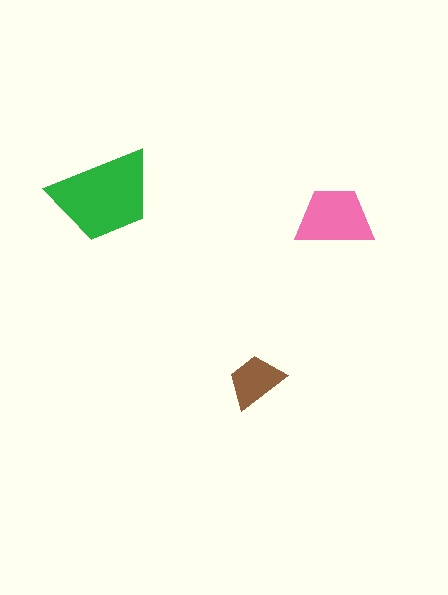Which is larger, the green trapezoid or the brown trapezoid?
The green one.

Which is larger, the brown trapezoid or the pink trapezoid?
The pink one.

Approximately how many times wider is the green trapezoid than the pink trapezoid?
About 1.5 times wider.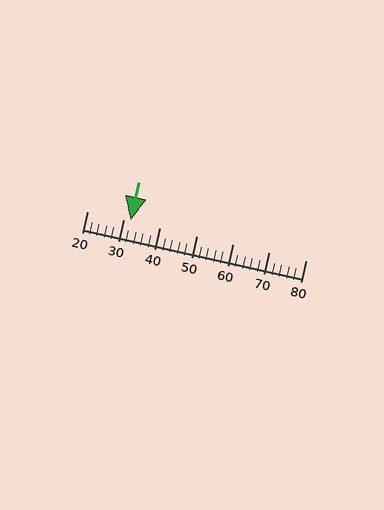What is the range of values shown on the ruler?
The ruler shows values from 20 to 80.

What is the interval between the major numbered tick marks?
The major tick marks are spaced 10 units apart.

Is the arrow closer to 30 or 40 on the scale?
The arrow is closer to 30.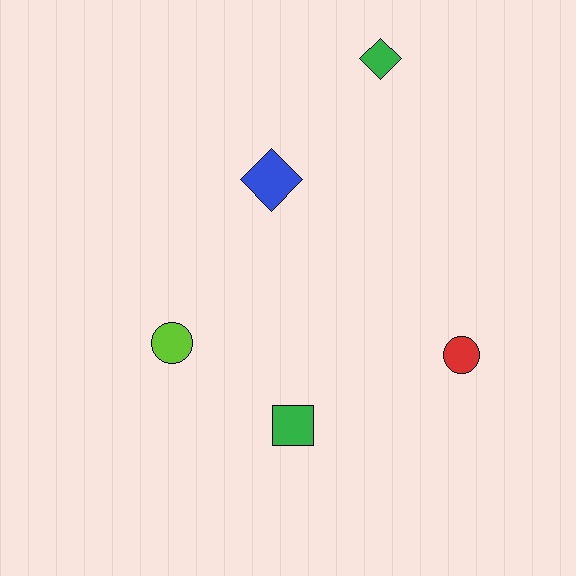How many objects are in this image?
There are 5 objects.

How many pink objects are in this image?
There are no pink objects.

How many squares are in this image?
There is 1 square.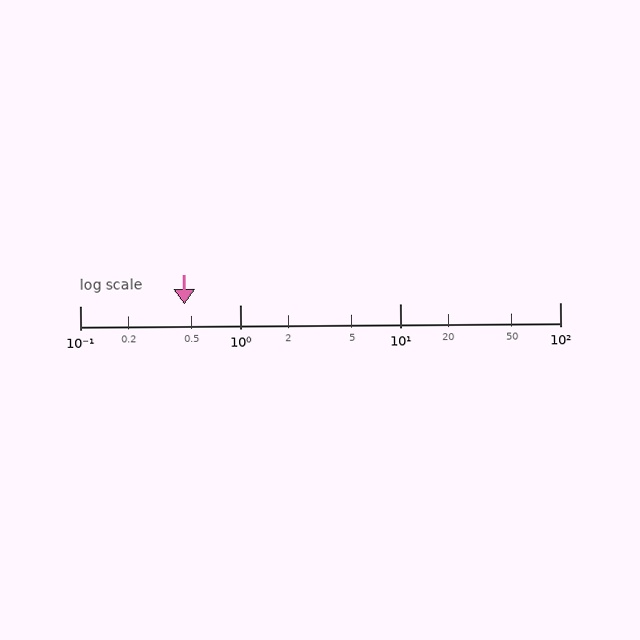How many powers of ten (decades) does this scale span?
The scale spans 3 decades, from 0.1 to 100.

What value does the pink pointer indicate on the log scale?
The pointer indicates approximately 0.45.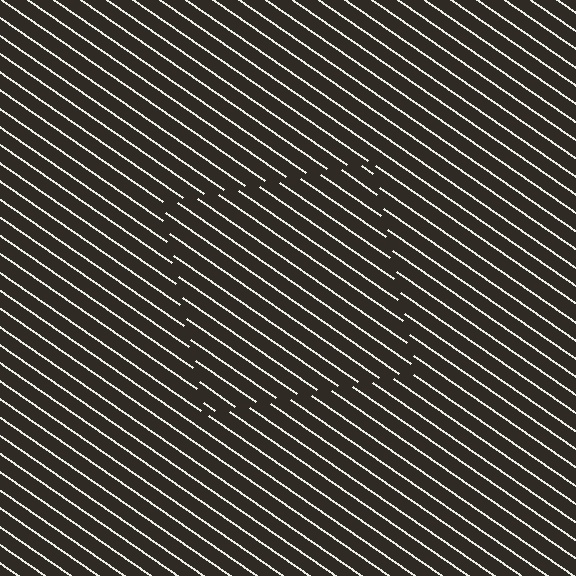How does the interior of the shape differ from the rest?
The interior of the shape contains the same grating, shifted by half a period — the contour is defined by the phase discontinuity where line-ends from the inner and outer gratings abut.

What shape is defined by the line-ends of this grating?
An illusory square. The interior of the shape contains the same grating, shifted by half a period — the contour is defined by the phase discontinuity where line-ends from the inner and outer gratings abut.